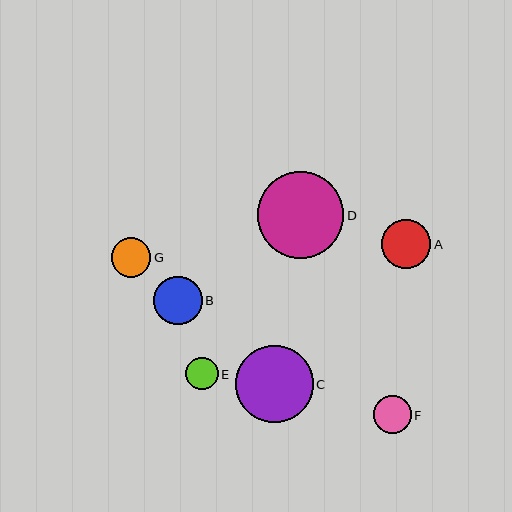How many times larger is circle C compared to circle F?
Circle C is approximately 2.0 times the size of circle F.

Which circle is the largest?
Circle D is the largest with a size of approximately 87 pixels.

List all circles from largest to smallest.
From largest to smallest: D, C, A, B, G, F, E.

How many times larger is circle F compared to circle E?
Circle F is approximately 1.2 times the size of circle E.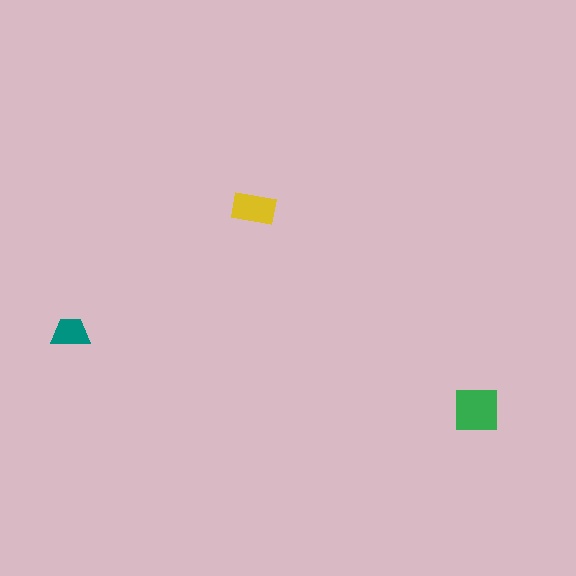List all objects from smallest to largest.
The teal trapezoid, the yellow rectangle, the green square.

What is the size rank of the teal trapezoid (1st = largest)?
3rd.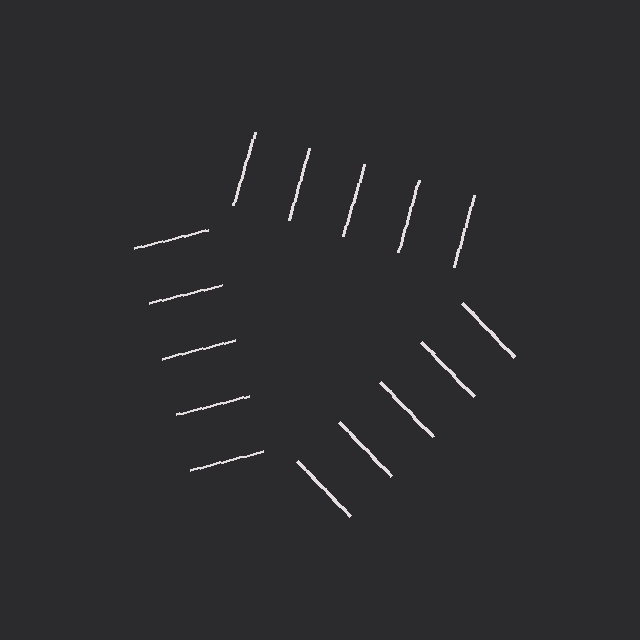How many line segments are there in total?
15 — 5 along each of the 3 edges.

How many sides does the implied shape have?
3 sides — the line-ends trace a triangle.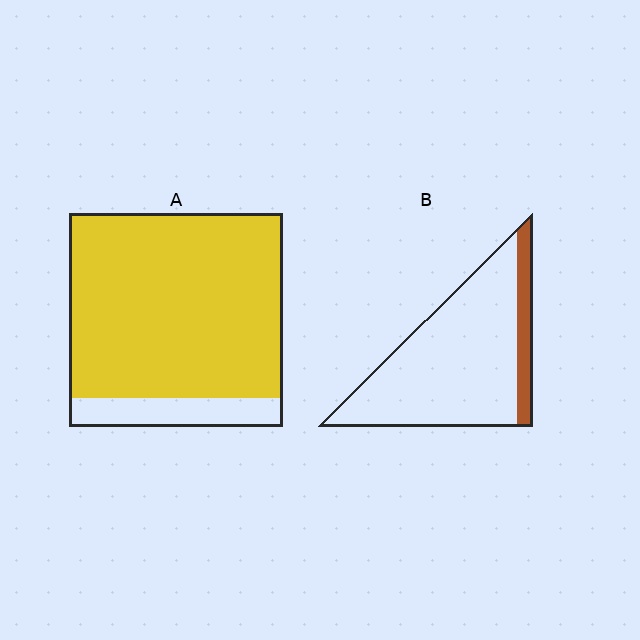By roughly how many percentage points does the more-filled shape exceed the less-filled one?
By roughly 70 percentage points (A over B).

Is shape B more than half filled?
No.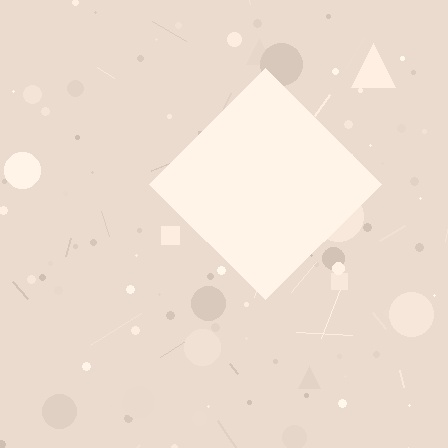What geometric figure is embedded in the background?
A diamond is embedded in the background.